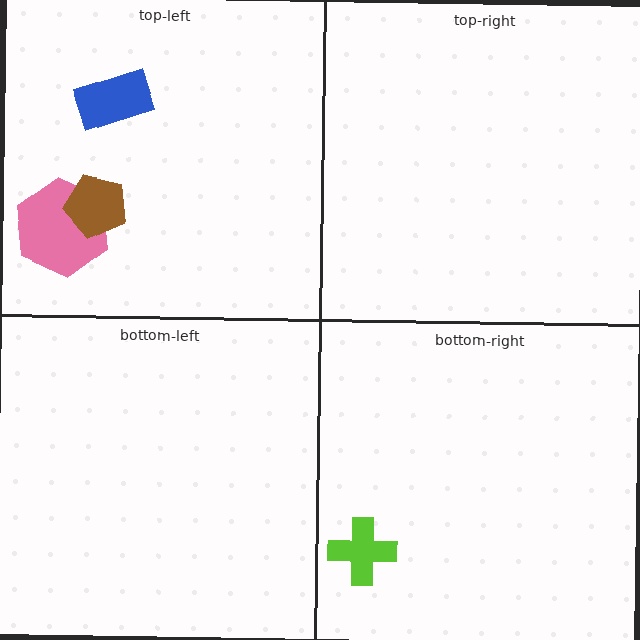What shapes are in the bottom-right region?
The lime cross.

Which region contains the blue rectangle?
The top-left region.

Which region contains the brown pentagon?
The top-left region.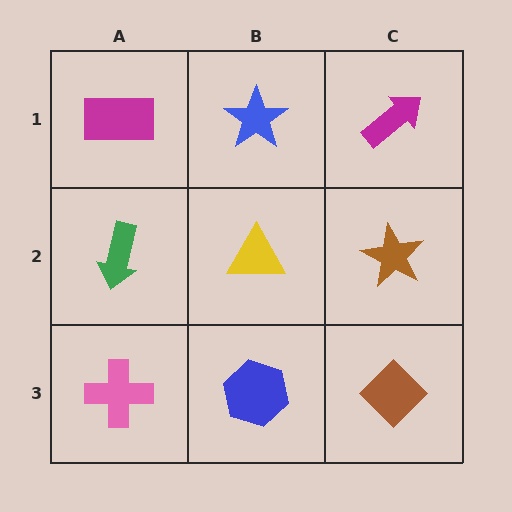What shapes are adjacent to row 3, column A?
A green arrow (row 2, column A), a blue hexagon (row 3, column B).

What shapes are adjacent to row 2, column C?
A magenta arrow (row 1, column C), a brown diamond (row 3, column C), a yellow triangle (row 2, column B).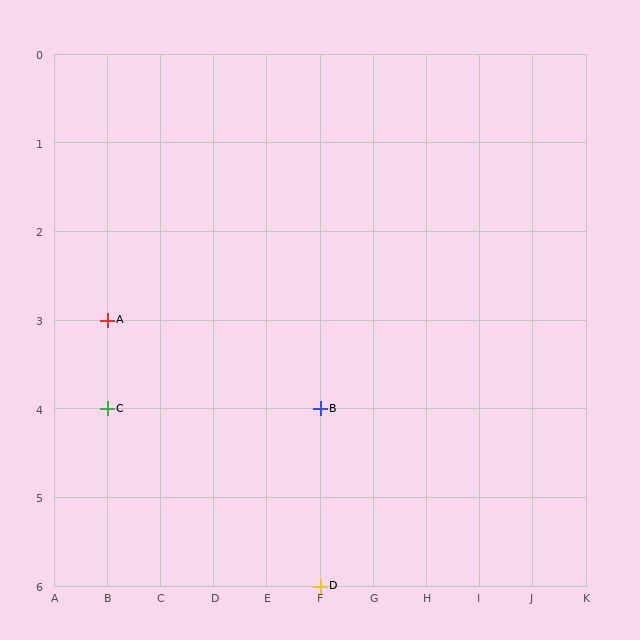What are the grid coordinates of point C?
Point C is at grid coordinates (B, 4).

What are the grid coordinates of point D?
Point D is at grid coordinates (F, 6).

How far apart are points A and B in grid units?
Points A and B are 4 columns and 1 row apart (about 4.1 grid units diagonally).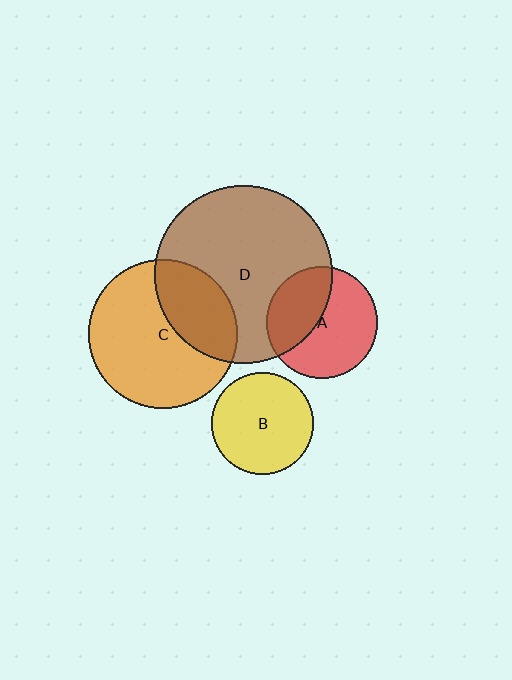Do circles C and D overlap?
Yes.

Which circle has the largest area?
Circle D (brown).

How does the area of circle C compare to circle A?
Approximately 1.8 times.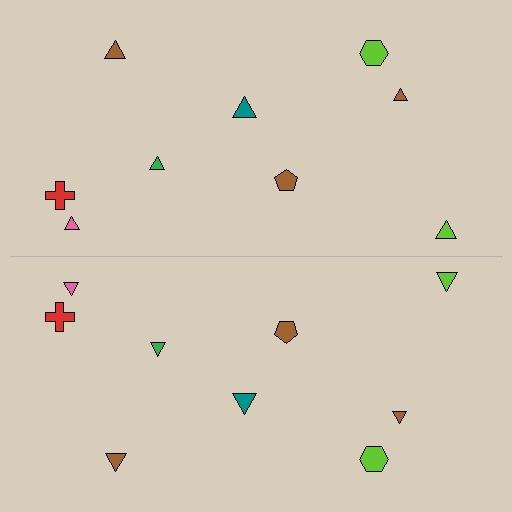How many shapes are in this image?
There are 18 shapes in this image.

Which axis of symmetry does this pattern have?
The pattern has a horizontal axis of symmetry running through the center of the image.